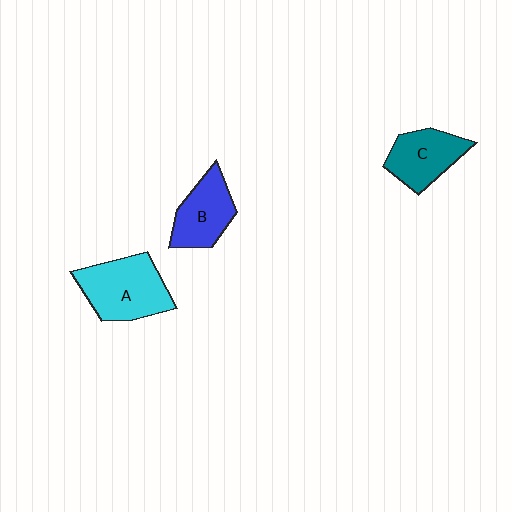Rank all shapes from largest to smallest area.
From largest to smallest: A (cyan), B (blue), C (teal).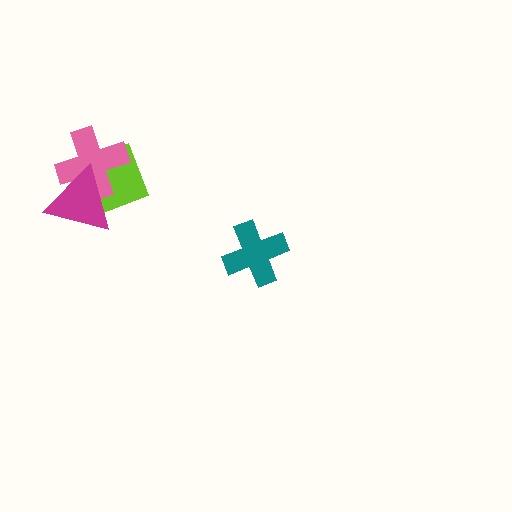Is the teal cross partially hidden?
No, no other shape covers it.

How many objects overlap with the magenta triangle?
2 objects overlap with the magenta triangle.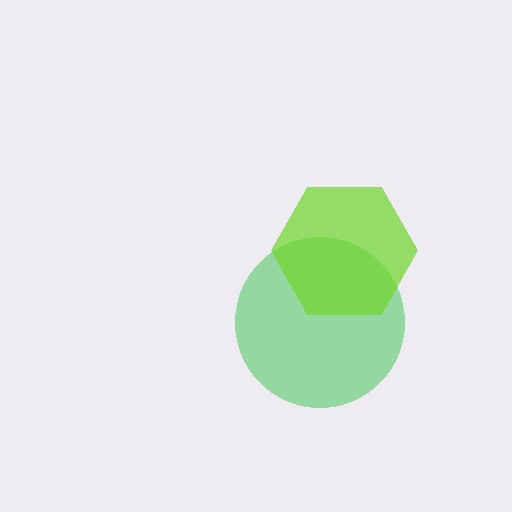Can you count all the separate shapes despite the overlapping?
Yes, there are 2 separate shapes.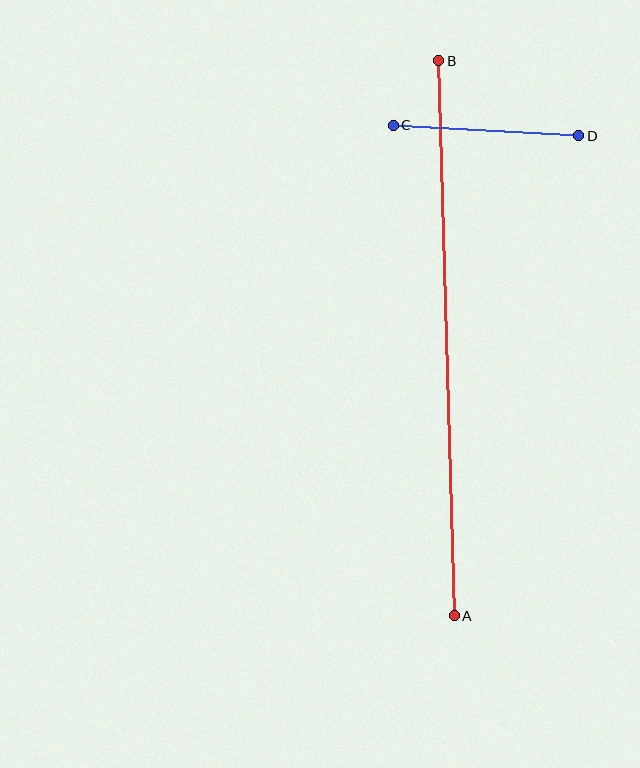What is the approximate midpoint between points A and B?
The midpoint is at approximately (446, 338) pixels.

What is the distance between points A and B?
The distance is approximately 555 pixels.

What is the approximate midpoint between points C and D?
The midpoint is at approximately (486, 130) pixels.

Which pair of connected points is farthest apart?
Points A and B are farthest apart.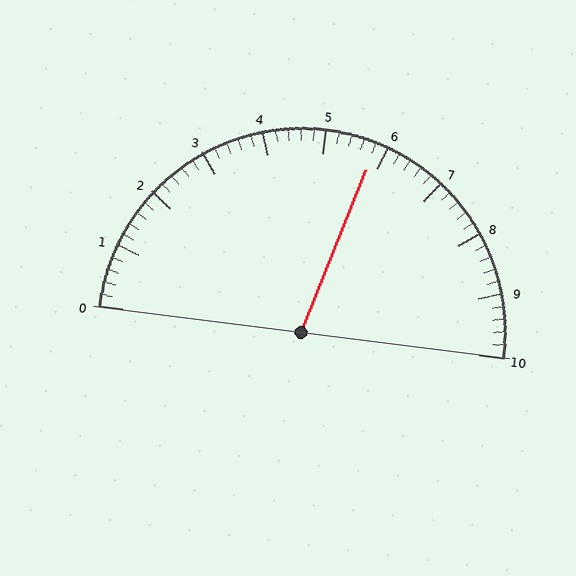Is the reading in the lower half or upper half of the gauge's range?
The reading is in the upper half of the range (0 to 10).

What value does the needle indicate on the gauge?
The needle indicates approximately 5.8.